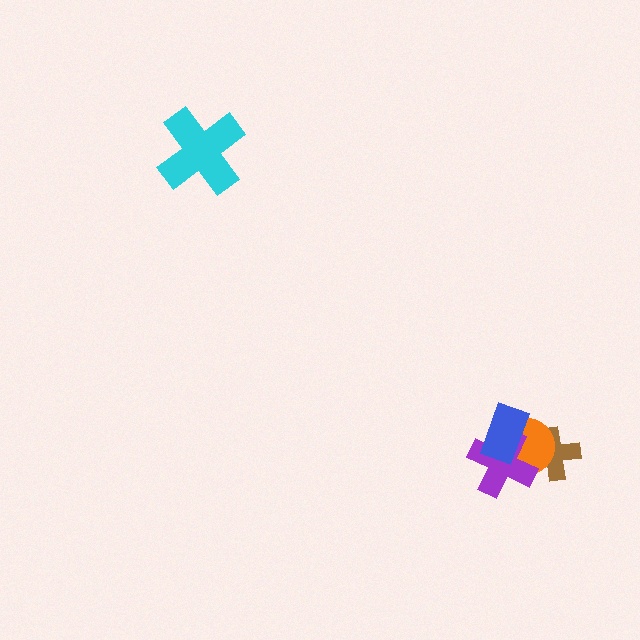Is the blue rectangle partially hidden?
No, no other shape covers it.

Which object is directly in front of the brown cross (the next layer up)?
The orange circle is directly in front of the brown cross.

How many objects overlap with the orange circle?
3 objects overlap with the orange circle.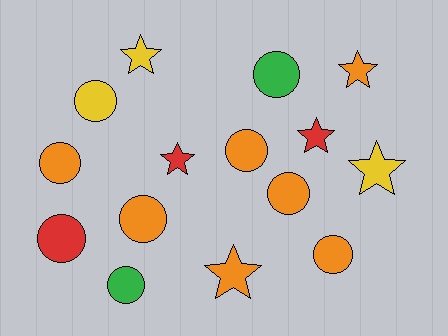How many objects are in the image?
There are 15 objects.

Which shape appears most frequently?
Circle, with 9 objects.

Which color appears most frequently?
Orange, with 7 objects.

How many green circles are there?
There are 2 green circles.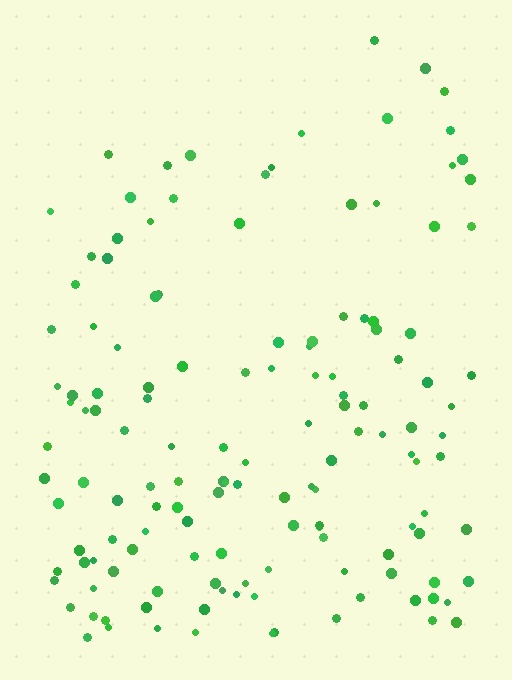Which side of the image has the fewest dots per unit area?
The top.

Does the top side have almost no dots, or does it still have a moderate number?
Still a moderate number, just noticeably fewer than the bottom.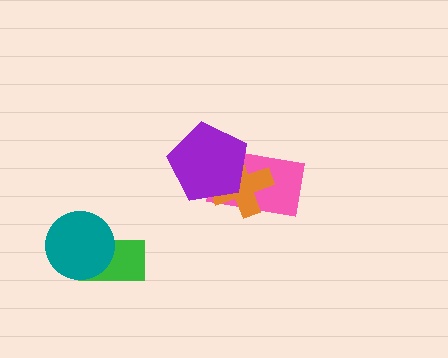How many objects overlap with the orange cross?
2 objects overlap with the orange cross.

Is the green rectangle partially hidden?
Yes, it is partially covered by another shape.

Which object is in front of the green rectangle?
The teal circle is in front of the green rectangle.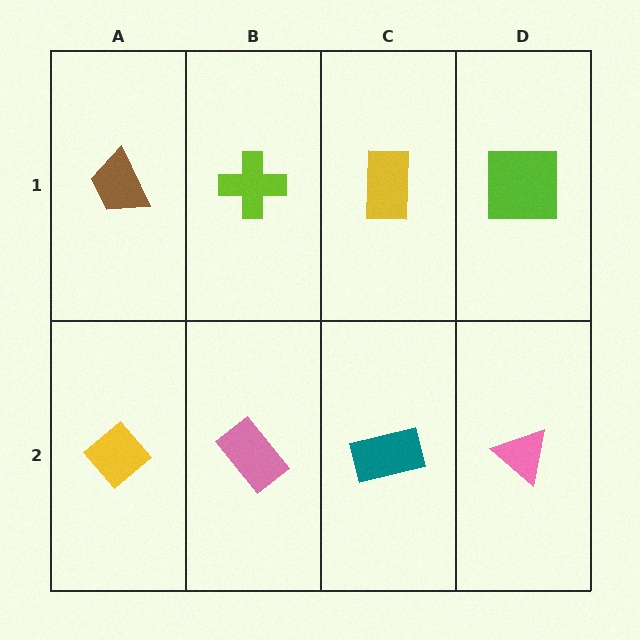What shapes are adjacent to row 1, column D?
A pink triangle (row 2, column D), a yellow rectangle (row 1, column C).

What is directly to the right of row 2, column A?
A pink rectangle.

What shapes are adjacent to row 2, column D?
A lime square (row 1, column D), a teal rectangle (row 2, column C).